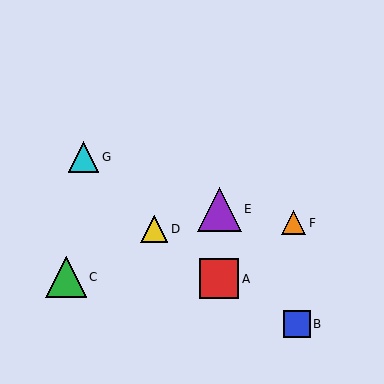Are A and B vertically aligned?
No, A is at x≈219 and B is at x≈297.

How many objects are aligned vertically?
2 objects (A, E) are aligned vertically.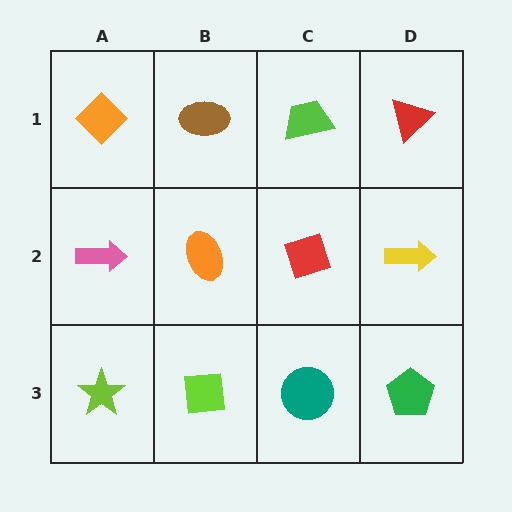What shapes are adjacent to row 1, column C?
A red diamond (row 2, column C), a brown ellipse (row 1, column B), a red triangle (row 1, column D).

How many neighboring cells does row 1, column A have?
2.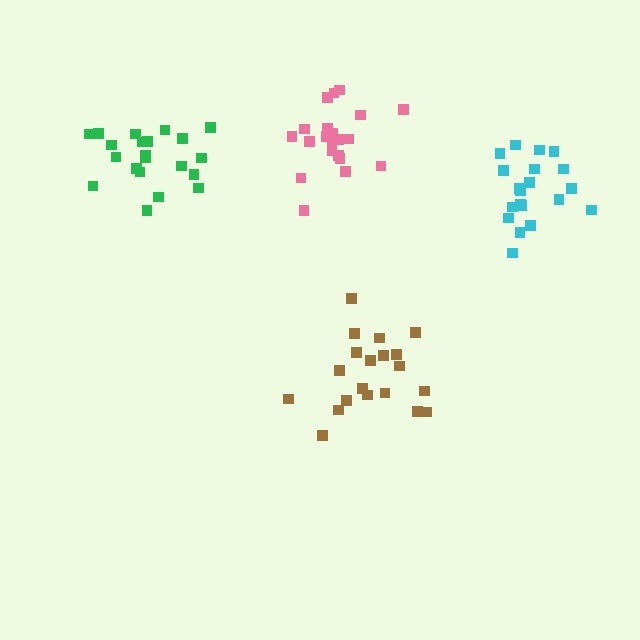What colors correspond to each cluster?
The clusters are colored: brown, green, pink, cyan.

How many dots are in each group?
Group 1: 20 dots, Group 2: 21 dots, Group 3: 21 dots, Group 4: 20 dots (82 total).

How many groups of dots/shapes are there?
There are 4 groups.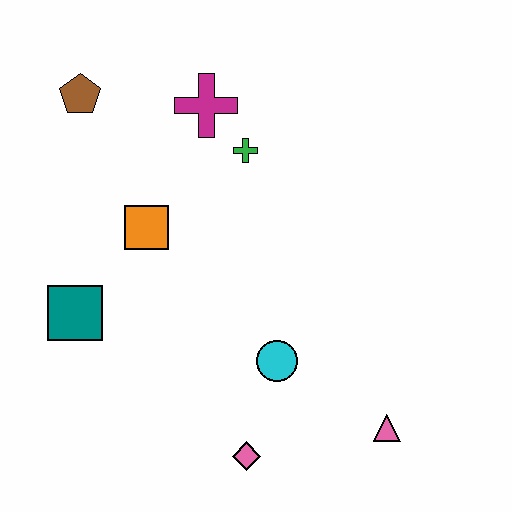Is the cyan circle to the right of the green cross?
Yes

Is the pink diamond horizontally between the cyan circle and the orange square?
Yes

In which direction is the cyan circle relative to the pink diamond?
The cyan circle is above the pink diamond.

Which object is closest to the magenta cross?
The green cross is closest to the magenta cross.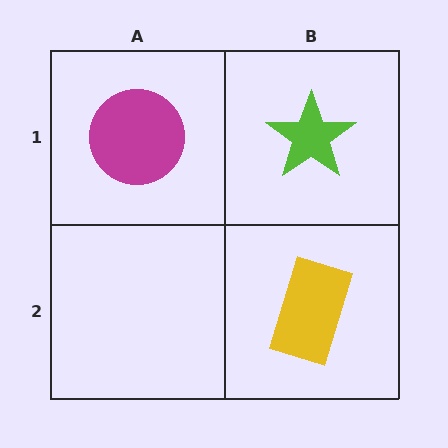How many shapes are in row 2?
1 shape.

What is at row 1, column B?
A lime star.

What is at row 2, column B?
A yellow rectangle.